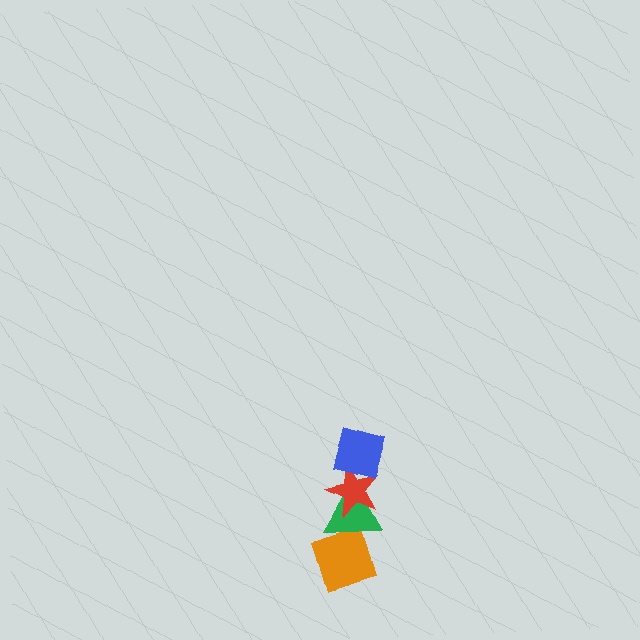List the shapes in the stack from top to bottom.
From top to bottom: the blue square, the red star, the green triangle, the orange diamond.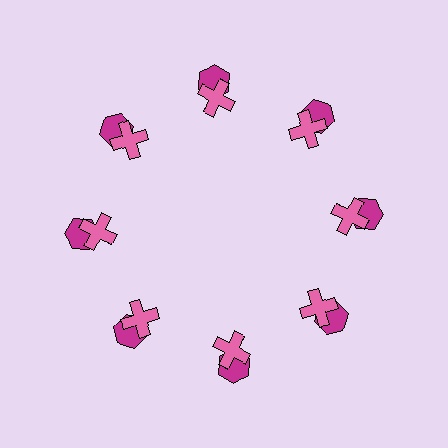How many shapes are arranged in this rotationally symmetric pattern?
There are 16 shapes, arranged in 8 groups of 2.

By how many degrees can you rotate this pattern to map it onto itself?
The pattern maps onto itself every 45 degrees of rotation.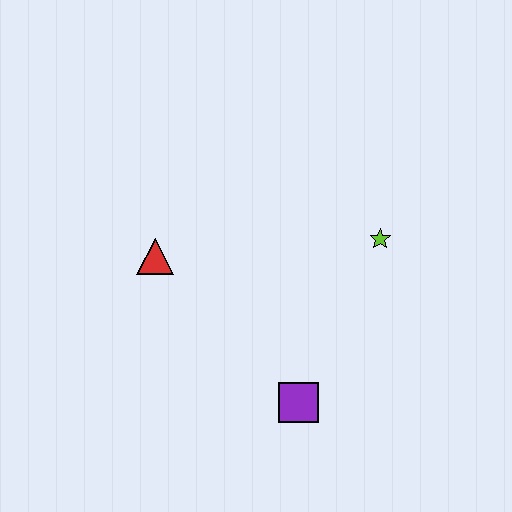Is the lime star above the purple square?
Yes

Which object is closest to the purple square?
The lime star is closest to the purple square.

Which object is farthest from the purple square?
The red triangle is farthest from the purple square.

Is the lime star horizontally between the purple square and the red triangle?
No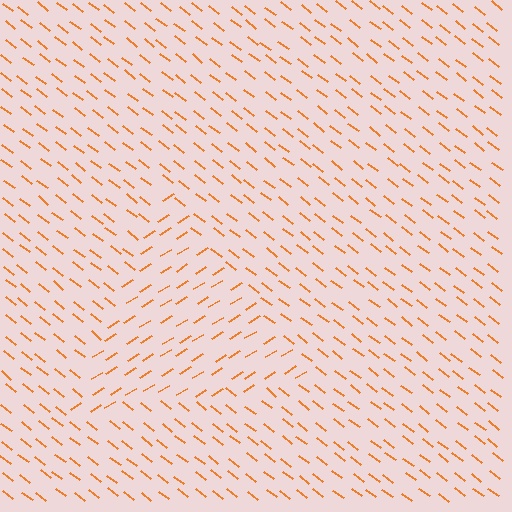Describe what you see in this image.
The image is filled with small orange line segments. A triangle region in the image has lines oriented differently from the surrounding lines, creating a visible texture boundary.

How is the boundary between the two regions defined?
The boundary is defined purely by a change in line orientation (approximately 69 degrees difference). All lines are the same color and thickness.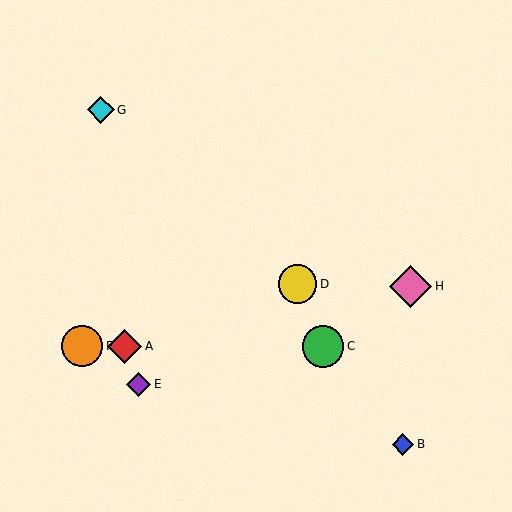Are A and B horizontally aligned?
No, A is at y≈346 and B is at y≈444.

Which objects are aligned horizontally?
Objects A, C, F are aligned horizontally.